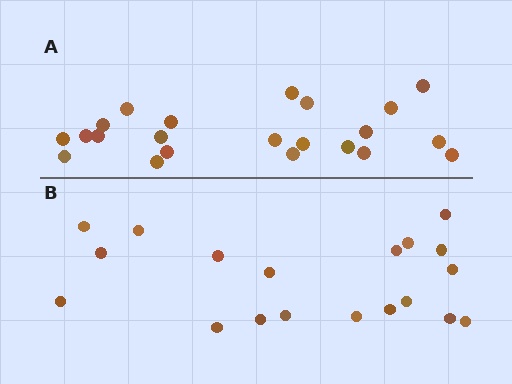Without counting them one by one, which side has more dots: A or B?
Region A (the top region) has more dots.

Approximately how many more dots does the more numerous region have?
Region A has just a few more — roughly 2 or 3 more dots than region B.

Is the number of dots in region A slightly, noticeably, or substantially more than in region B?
Region A has only slightly more — the two regions are fairly close. The ratio is roughly 1.2 to 1.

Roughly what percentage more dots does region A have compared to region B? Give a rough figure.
About 15% more.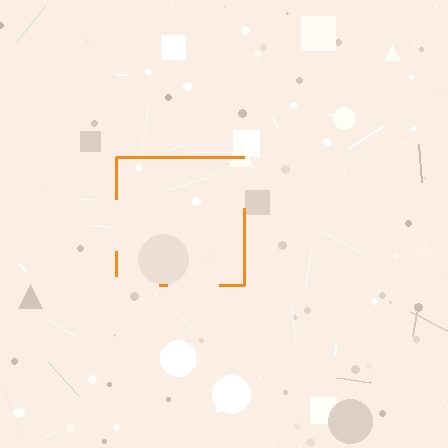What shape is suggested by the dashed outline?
The dashed outline suggests a square.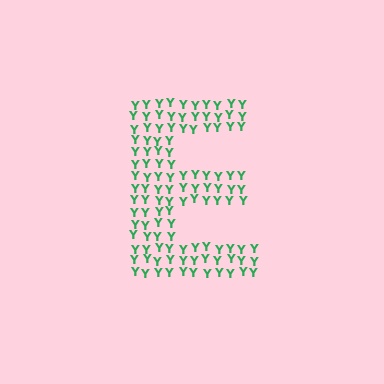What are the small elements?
The small elements are letter Y's.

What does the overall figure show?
The overall figure shows the letter E.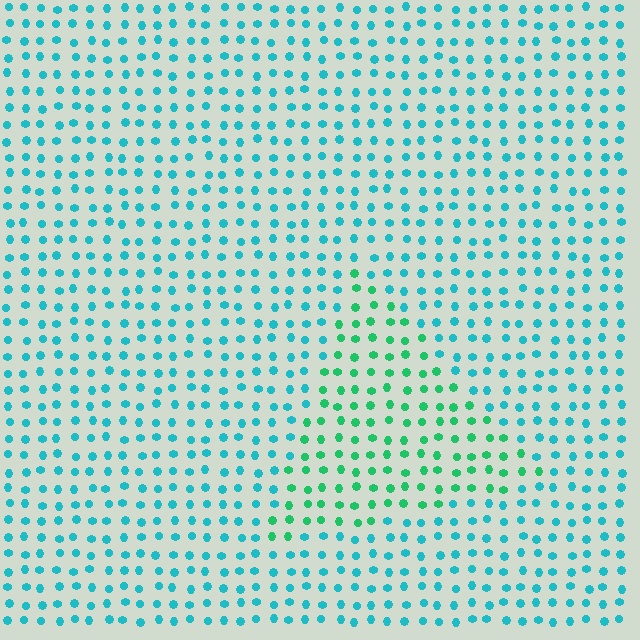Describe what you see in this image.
The image is filled with small cyan elements in a uniform arrangement. A triangle-shaped region is visible where the elements are tinted to a slightly different hue, forming a subtle color boundary.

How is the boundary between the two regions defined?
The boundary is defined purely by a slight shift in hue (about 37 degrees). Spacing, size, and orientation are identical on both sides.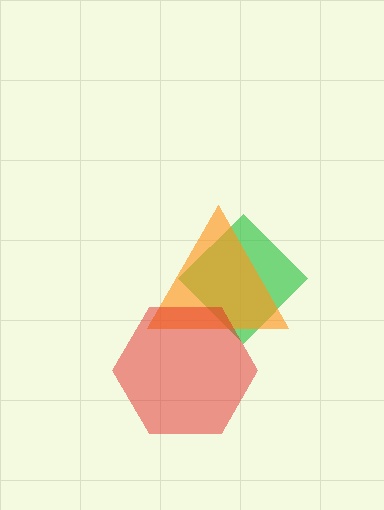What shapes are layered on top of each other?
The layered shapes are: a green diamond, an orange triangle, a red hexagon.